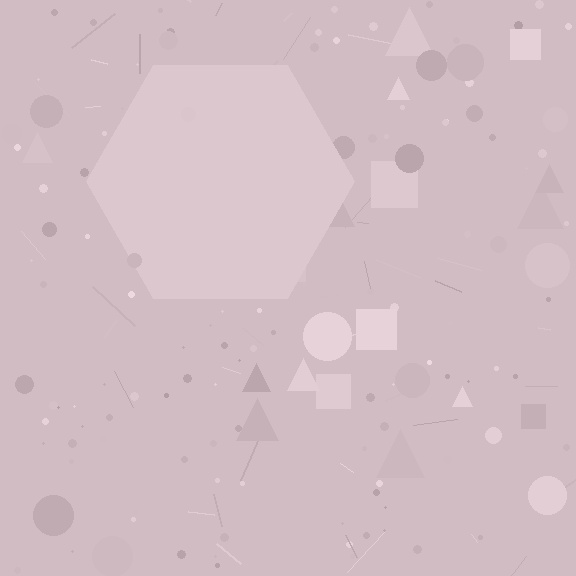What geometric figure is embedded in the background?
A hexagon is embedded in the background.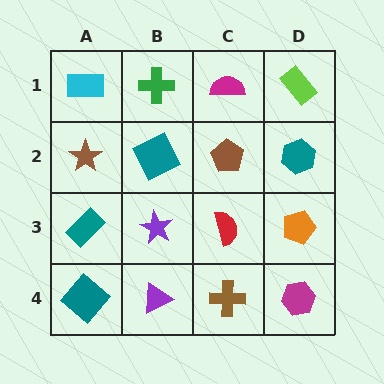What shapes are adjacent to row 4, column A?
A teal rectangle (row 3, column A), a purple triangle (row 4, column B).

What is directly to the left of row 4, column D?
A brown cross.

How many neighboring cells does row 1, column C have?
3.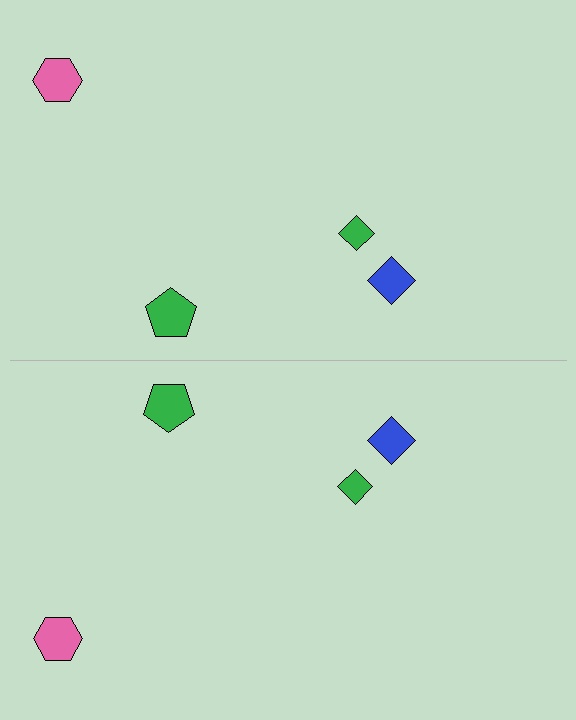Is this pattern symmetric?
Yes, this pattern has bilateral (reflection) symmetry.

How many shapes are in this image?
There are 8 shapes in this image.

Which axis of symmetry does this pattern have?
The pattern has a horizontal axis of symmetry running through the center of the image.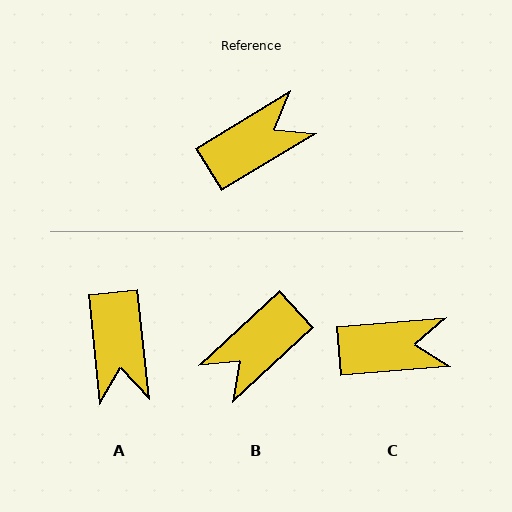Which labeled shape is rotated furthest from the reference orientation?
B, about 169 degrees away.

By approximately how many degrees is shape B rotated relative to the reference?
Approximately 169 degrees clockwise.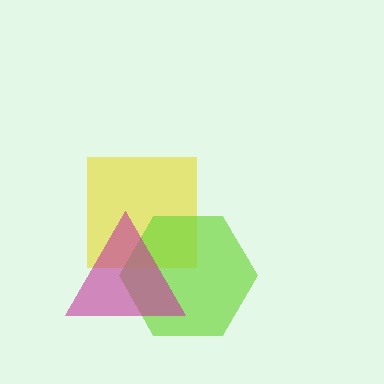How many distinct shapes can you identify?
There are 3 distinct shapes: a yellow square, a lime hexagon, a magenta triangle.